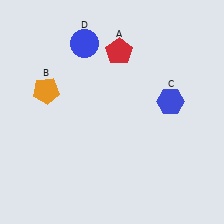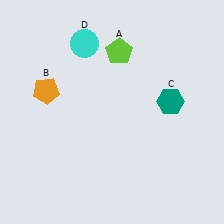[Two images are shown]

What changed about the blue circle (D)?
In Image 1, D is blue. In Image 2, it changed to cyan.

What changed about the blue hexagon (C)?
In Image 1, C is blue. In Image 2, it changed to teal.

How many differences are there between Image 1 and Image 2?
There are 3 differences between the two images.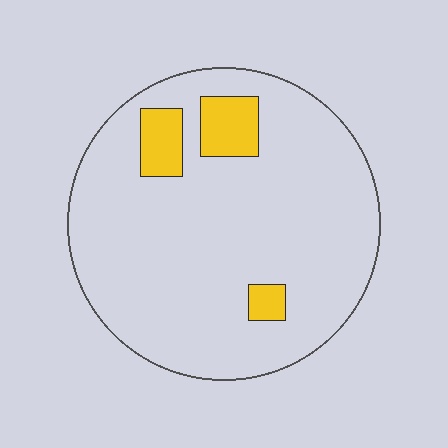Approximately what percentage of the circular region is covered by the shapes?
Approximately 10%.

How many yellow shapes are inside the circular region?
3.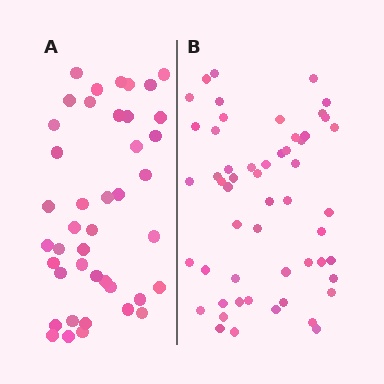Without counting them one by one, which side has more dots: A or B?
Region B (the right region) has more dots.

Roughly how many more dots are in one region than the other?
Region B has roughly 12 or so more dots than region A.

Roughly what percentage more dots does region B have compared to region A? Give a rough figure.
About 30% more.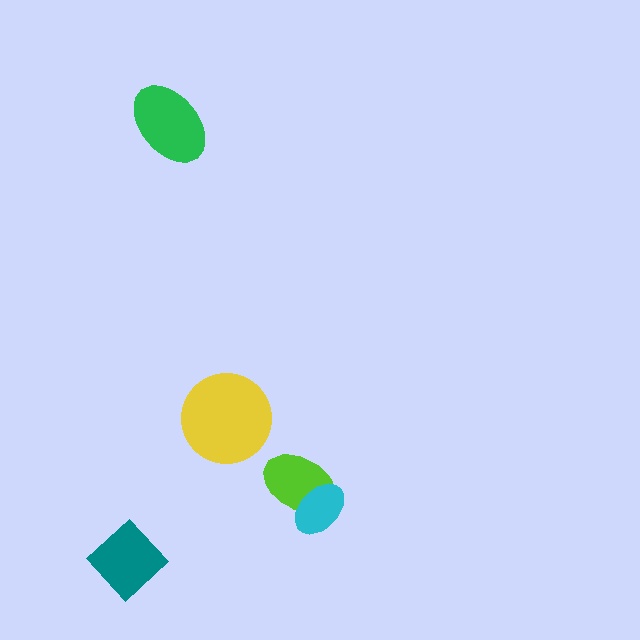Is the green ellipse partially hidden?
No, no other shape covers it.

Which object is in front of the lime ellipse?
The cyan ellipse is in front of the lime ellipse.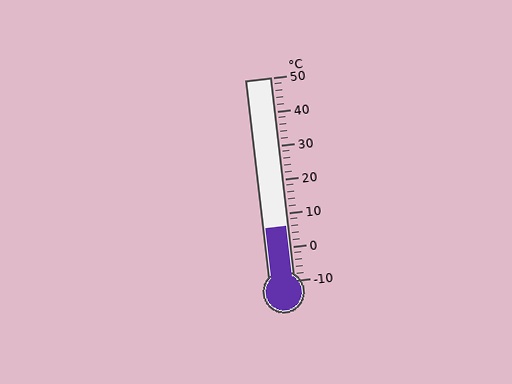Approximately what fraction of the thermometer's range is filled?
The thermometer is filled to approximately 25% of its range.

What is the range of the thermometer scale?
The thermometer scale ranges from -10°C to 50°C.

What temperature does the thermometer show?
The thermometer shows approximately 6°C.